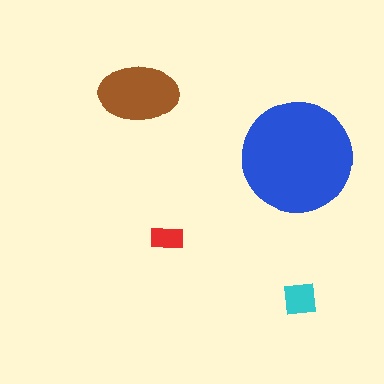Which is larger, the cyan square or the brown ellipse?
The brown ellipse.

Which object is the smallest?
The red rectangle.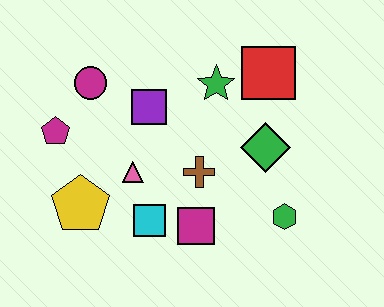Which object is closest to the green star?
The red square is closest to the green star.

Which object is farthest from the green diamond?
The magenta pentagon is farthest from the green diamond.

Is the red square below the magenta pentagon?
No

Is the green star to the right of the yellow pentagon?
Yes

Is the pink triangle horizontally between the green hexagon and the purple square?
No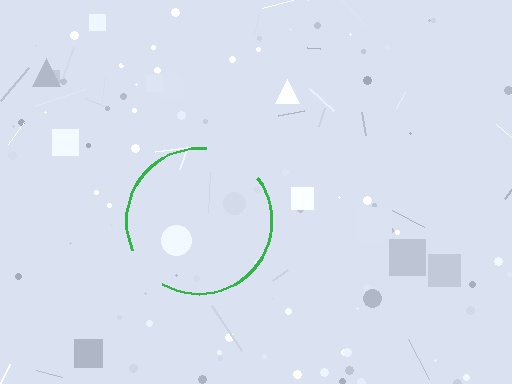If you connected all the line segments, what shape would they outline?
They would outline a circle.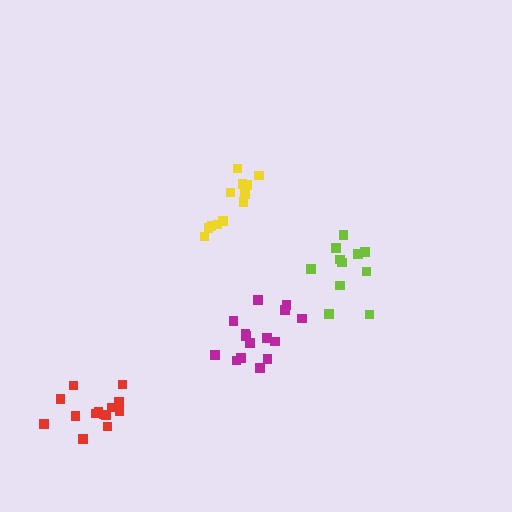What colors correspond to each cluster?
The clusters are colored: yellow, lime, red, magenta.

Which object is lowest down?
The red cluster is bottommost.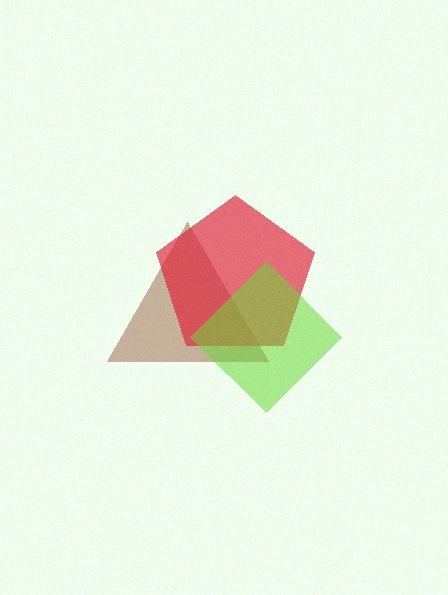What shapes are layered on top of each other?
The layered shapes are: a brown triangle, a red pentagon, a lime diamond.